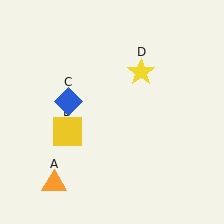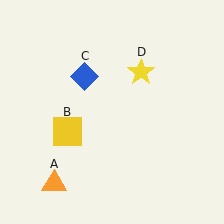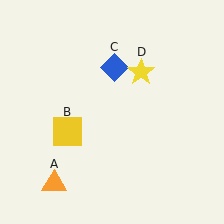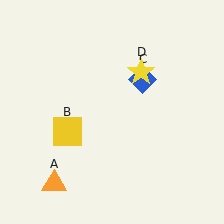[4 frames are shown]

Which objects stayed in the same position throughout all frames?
Orange triangle (object A) and yellow square (object B) and yellow star (object D) remained stationary.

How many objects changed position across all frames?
1 object changed position: blue diamond (object C).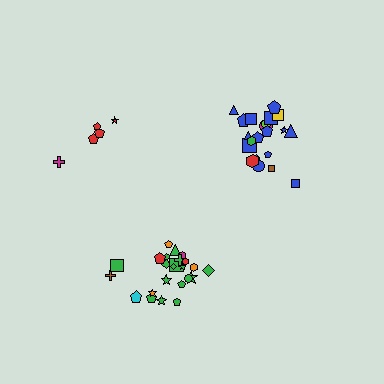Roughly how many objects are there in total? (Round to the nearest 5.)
Roughly 55 objects in total.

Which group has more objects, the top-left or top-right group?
The top-right group.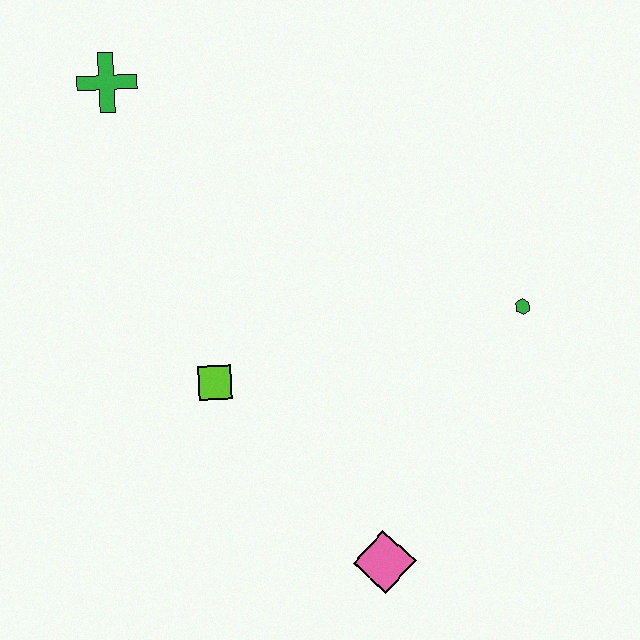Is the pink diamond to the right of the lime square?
Yes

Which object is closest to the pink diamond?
The lime square is closest to the pink diamond.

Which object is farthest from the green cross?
The pink diamond is farthest from the green cross.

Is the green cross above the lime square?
Yes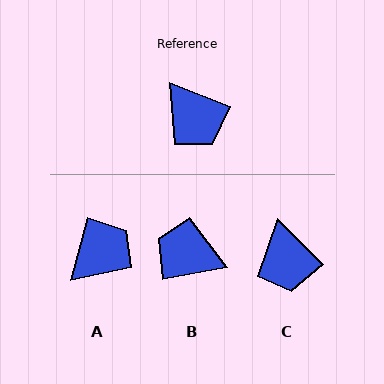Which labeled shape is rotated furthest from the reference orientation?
B, about 148 degrees away.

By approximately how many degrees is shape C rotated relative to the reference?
Approximately 24 degrees clockwise.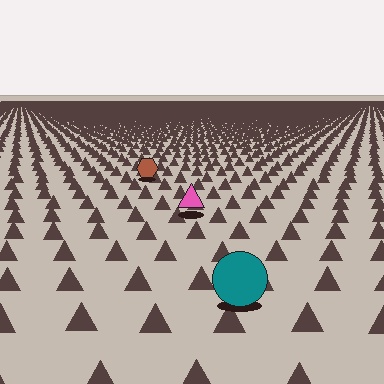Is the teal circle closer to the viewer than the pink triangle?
Yes. The teal circle is closer — you can tell from the texture gradient: the ground texture is coarser near it.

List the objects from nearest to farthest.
From nearest to farthest: the teal circle, the pink triangle, the brown hexagon.